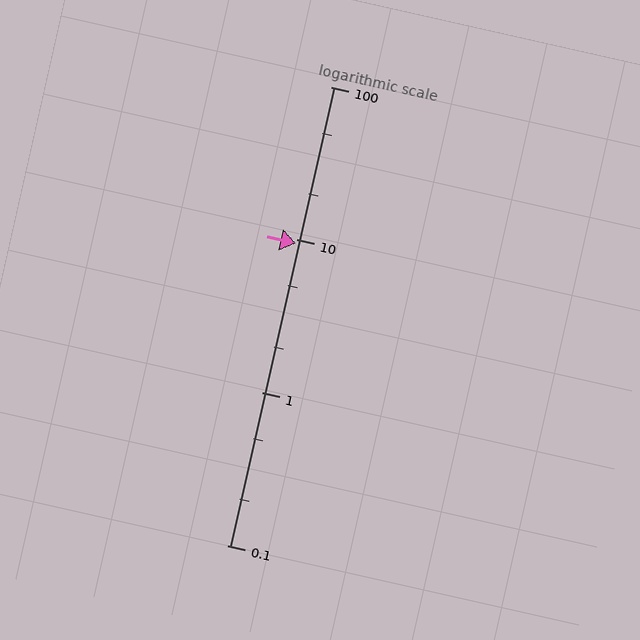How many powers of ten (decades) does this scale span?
The scale spans 3 decades, from 0.1 to 100.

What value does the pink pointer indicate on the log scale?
The pointer indicates approximately 9.5.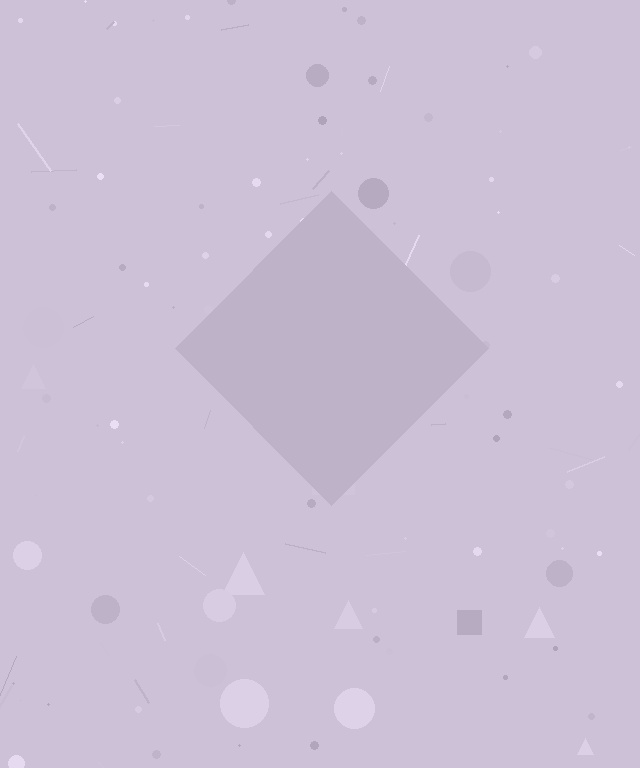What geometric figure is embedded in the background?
A diamond is embedded in the background.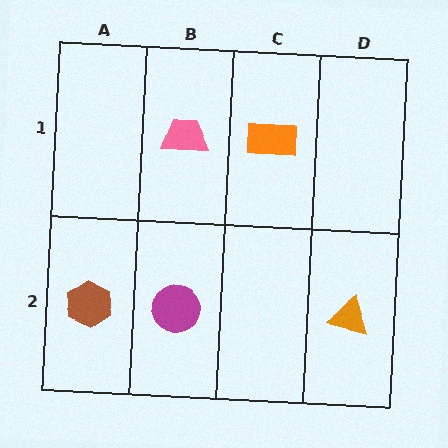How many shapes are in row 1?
2 shapes.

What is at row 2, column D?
An orange triangle.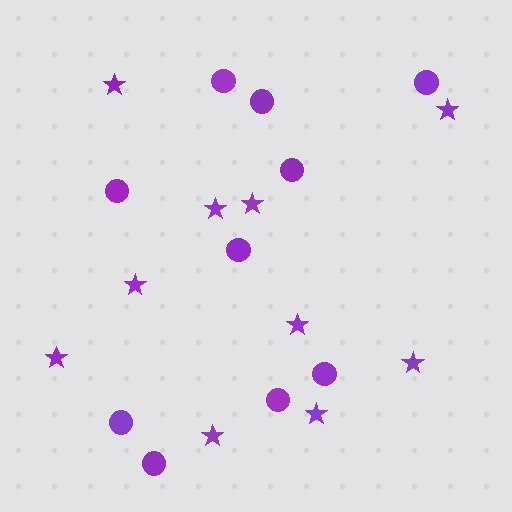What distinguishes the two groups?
There are 2 groups: one group of stars (10) and one group of circles (10).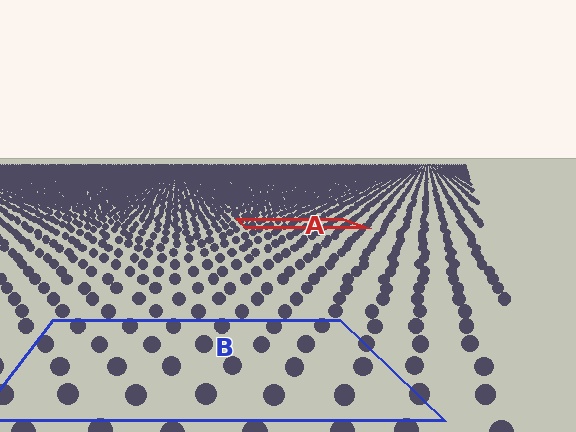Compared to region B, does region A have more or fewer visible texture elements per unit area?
Region A has more texture elements per unit area — they are packed more densely because it is farther away.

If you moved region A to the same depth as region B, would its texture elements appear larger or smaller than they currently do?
They would appear larger. At a closer depth, the same texture elements are projected at a bigger on-screen size.